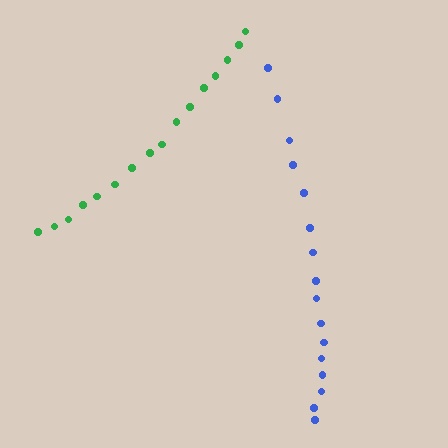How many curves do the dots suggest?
There are 2 distinct paths.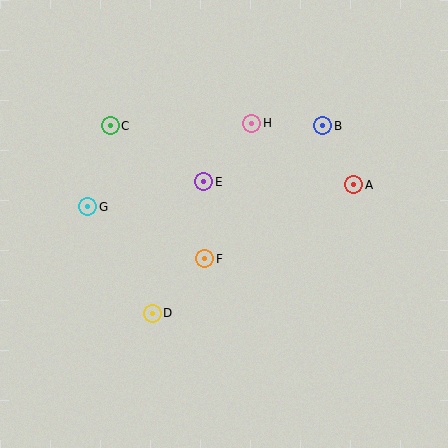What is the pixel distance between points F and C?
The distance between F and C is 163 pixels.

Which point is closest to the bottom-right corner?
Point A is closest to the bottom-right corner.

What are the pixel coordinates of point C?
Point C is at (110, 126).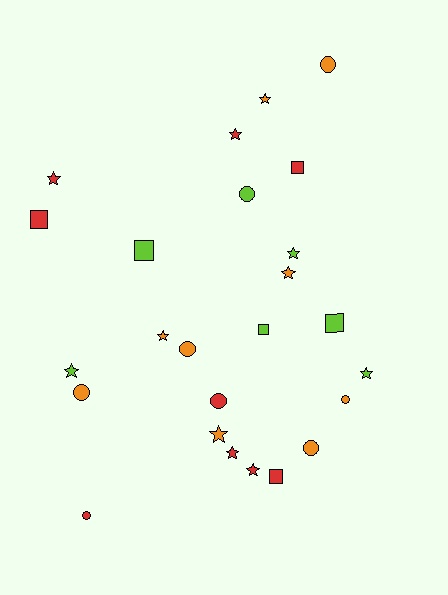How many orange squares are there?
There are no orange squares.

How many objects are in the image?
There are 25 objects.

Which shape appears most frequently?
Star, with 11 objects.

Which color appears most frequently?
Orange, with 9 objects.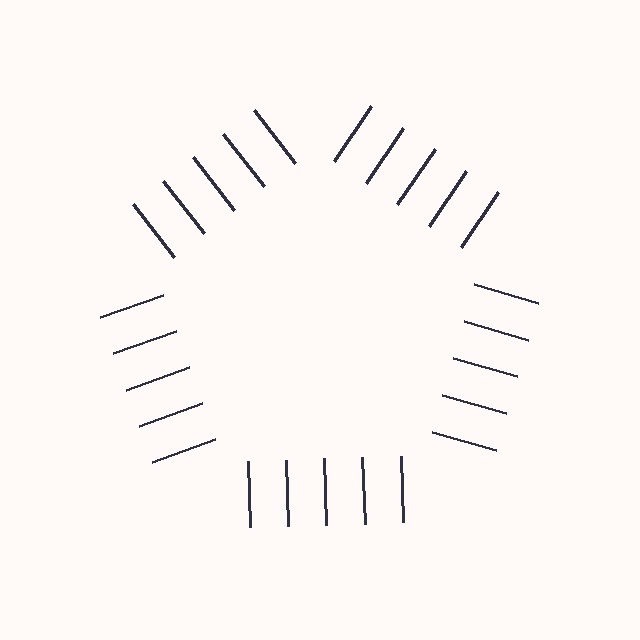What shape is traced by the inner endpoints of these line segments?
An illusory pentagon — the line segments terminate on its edges but no continuous stroke is drawn.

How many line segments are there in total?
25 — 5 along each of the 5 edges.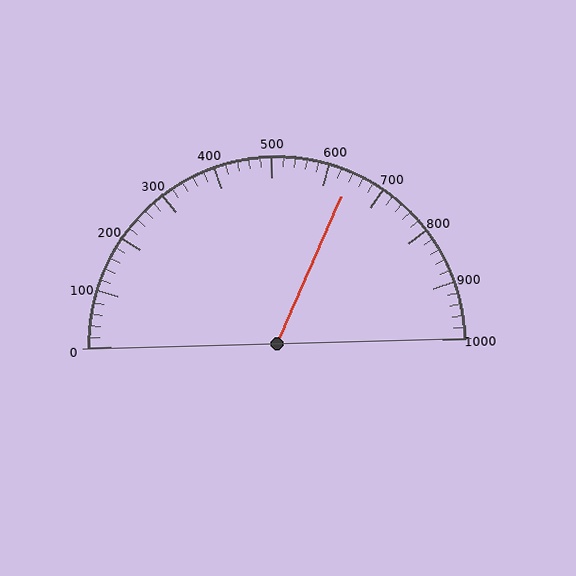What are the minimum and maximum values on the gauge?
The gauge ranges from 0 to 1000.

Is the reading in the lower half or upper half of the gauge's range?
The reading is in the upper half of the range (0 to 1000).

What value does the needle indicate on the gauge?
The needle indicates approximately 640.